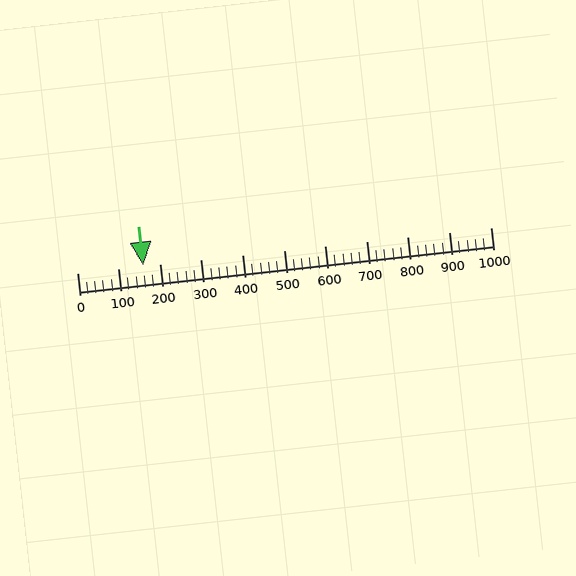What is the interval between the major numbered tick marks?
The major tick marks are spaced 100 units apart.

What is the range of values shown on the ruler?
The ruler shows values from 0 to 1000.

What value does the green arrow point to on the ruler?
The green arrow points to approximately 160.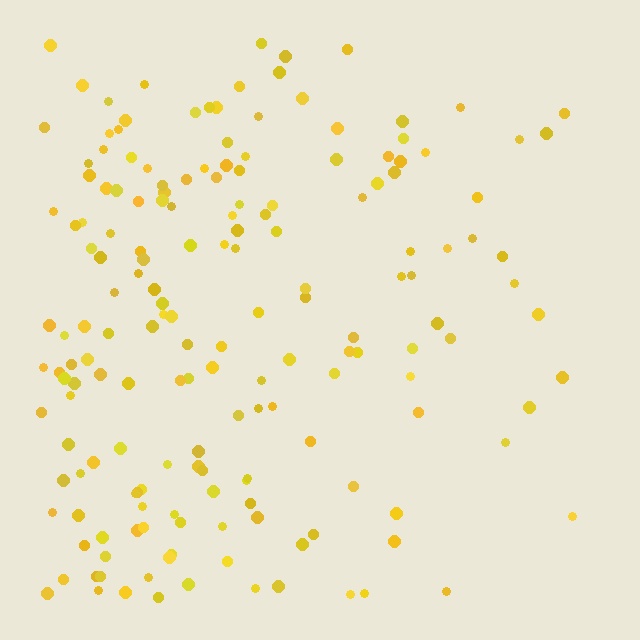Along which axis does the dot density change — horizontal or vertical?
Horizontal.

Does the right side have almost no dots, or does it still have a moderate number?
Still a moderate number, just noticeably fewer than the left.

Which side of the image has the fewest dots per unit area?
The right.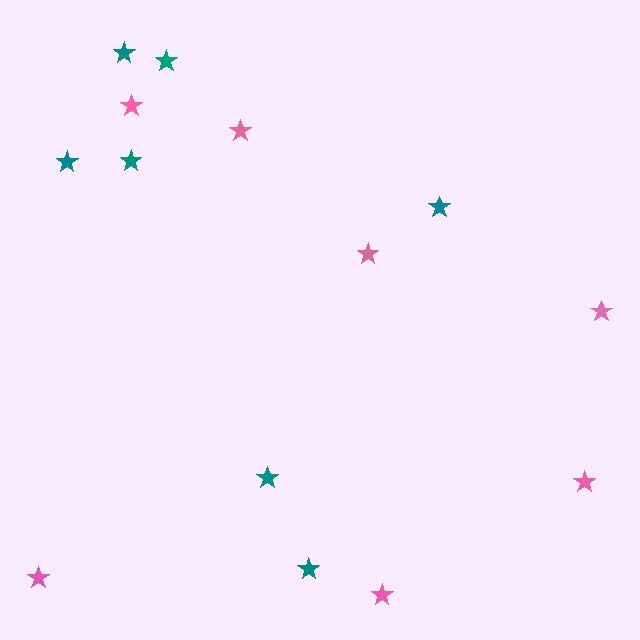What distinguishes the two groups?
There are 2 groups: one group of pink stars (7) and one group of teal stars (7).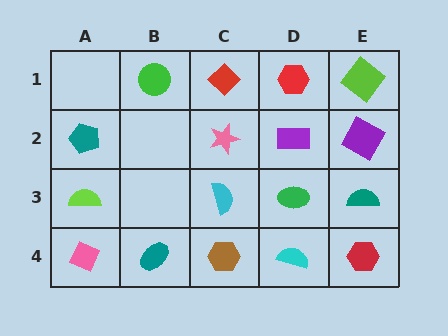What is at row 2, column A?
A teal pentagon.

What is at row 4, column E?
A red hexagon.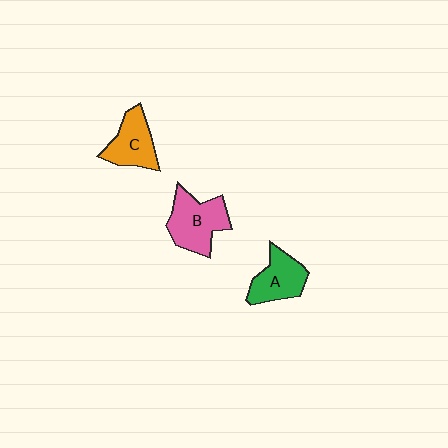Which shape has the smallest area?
Shape C (orange).